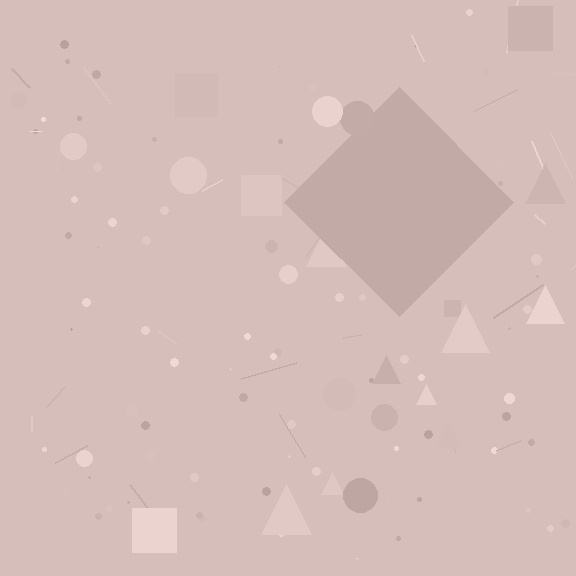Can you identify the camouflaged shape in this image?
The camouflaged shape is a diamond.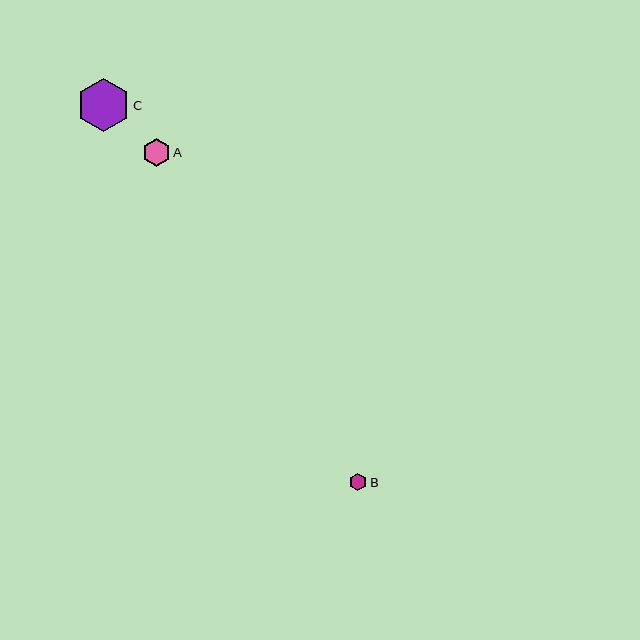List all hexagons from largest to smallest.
From largest to smallest: C, A, B.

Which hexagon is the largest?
Hexagon C is the largest with a size of approximately 53 pixels.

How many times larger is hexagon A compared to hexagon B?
Hexagon A is approximately 1.6 times the size of hexagon B.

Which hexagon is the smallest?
Hexagon B is the smallest with a size of approximately 17 pixels.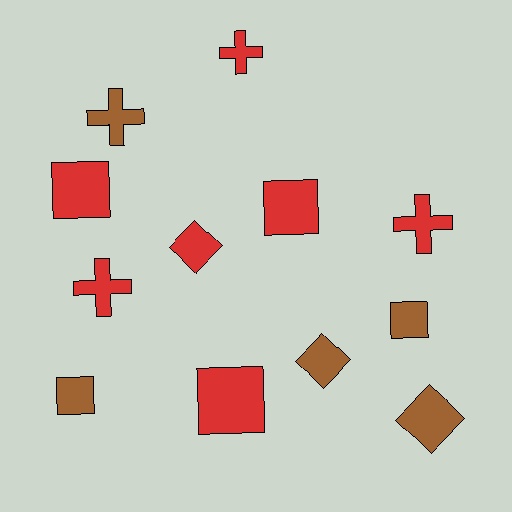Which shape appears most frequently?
Square, with 5 objects.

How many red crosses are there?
There are 3 red crosses.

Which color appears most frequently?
Red, with 7 objects.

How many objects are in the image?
There are 12 objects.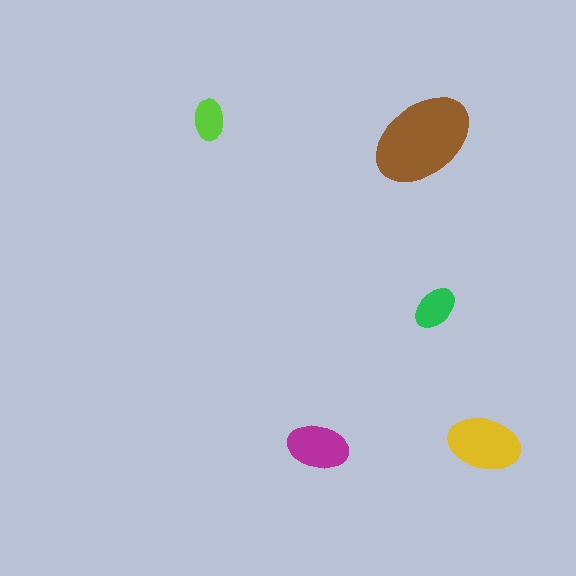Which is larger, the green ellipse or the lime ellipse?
The green one.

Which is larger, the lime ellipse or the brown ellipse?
The brown one.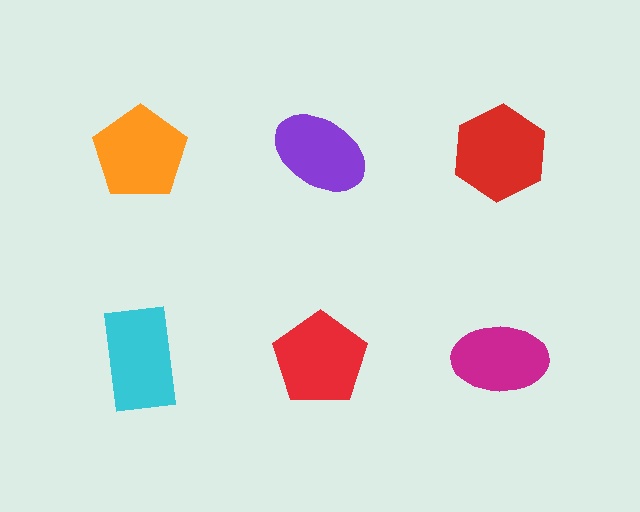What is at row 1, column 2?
A purple ellipse.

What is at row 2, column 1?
A cyan rectangle.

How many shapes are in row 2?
3 shapes.